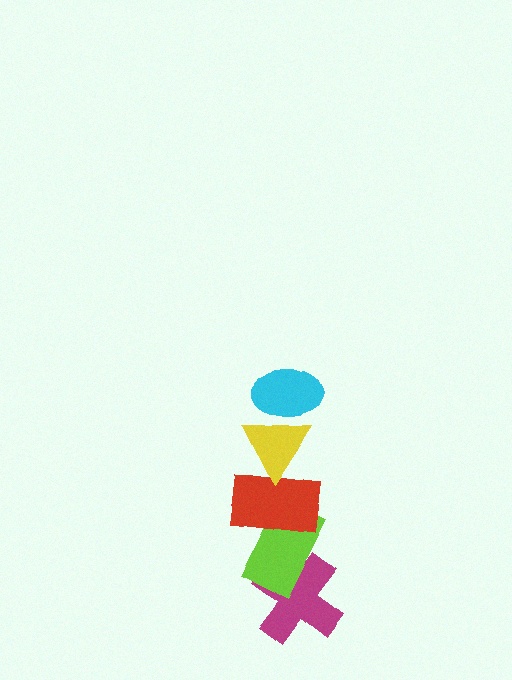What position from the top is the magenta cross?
The magenta cross is 5th from the top.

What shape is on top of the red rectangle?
The yellow triangle is on top of the red rectangle.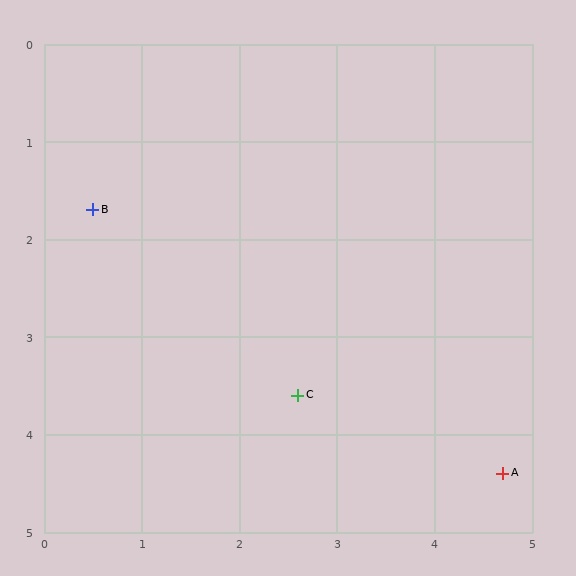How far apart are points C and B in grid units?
Points C and B are about 2.8 grid units apart.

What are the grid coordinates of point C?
Point C is at approximately (2.6, 3.6).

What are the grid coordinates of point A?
Point A is at approximately (4.7, 4.4).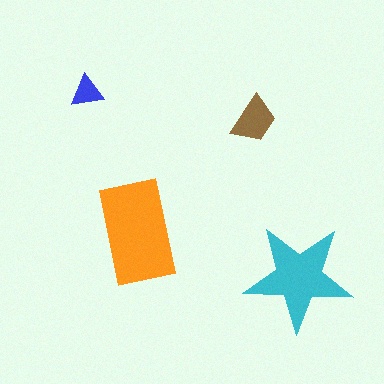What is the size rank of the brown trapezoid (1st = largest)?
3rd.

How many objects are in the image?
There are 4 objects in the image.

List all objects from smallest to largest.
The blue triangle, the brown trapezoid, the cyan star, the orange rectangle.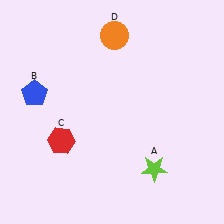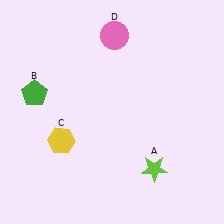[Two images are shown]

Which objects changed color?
B changed from blue to green. C changed from red to yellow. D changed from orange to pink.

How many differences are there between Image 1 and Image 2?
There are 3 differences between the two images.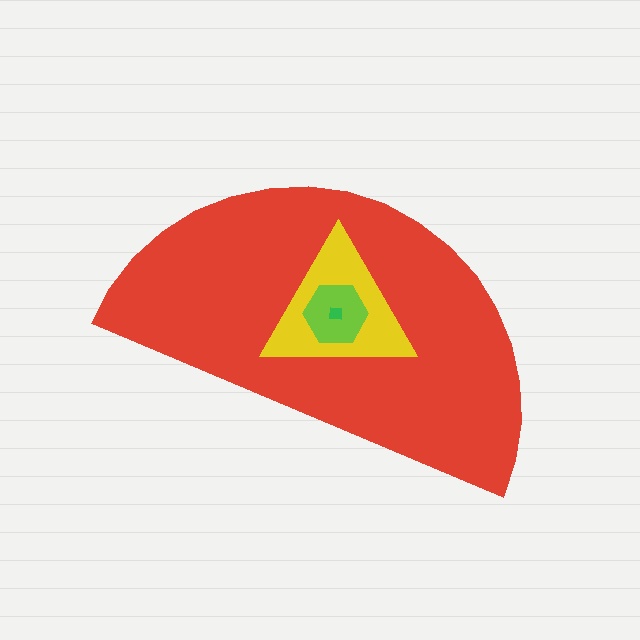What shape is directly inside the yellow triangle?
The lime hexagon.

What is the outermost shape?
The red semicircle.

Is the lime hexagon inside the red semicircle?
Yes.